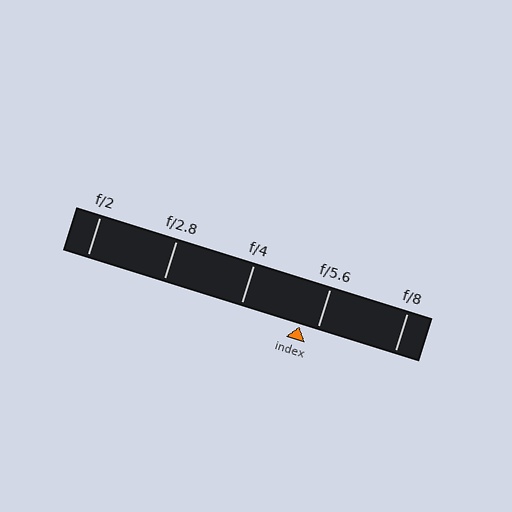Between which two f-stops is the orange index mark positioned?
The index mark is between f/4 and f/5.6.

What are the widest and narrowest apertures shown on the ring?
The widest aperture shown is f/2 and the narrowest is f/8.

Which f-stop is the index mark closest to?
The index mark is closest to f/5.6.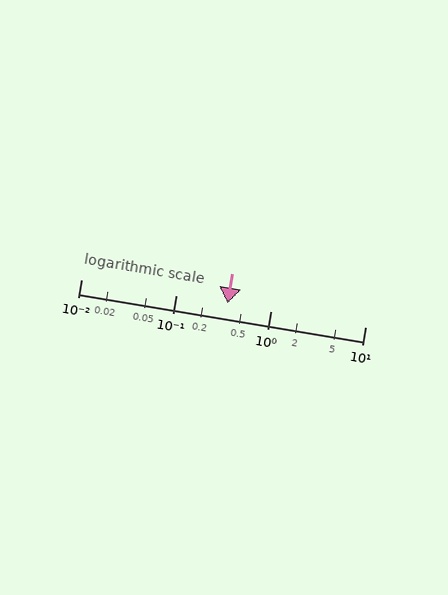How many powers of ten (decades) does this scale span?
The scale spans 3 decades, from 0.01 to 10.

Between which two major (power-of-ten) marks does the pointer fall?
The pointer is between 0.1 and 1.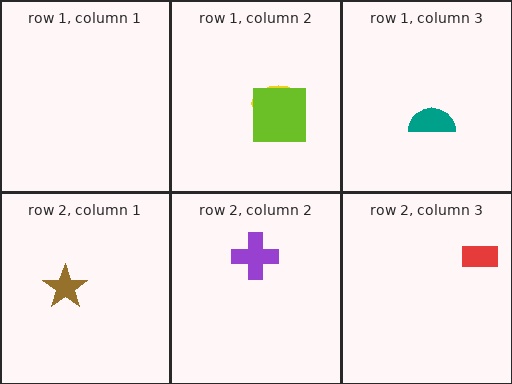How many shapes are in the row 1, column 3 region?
1.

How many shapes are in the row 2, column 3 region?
1.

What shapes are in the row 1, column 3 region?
The teal semicircle.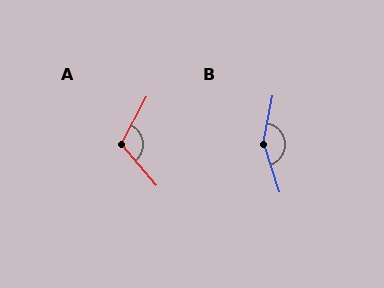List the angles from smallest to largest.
A (111°), B (151°).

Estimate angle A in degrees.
Approximately 111 degrees.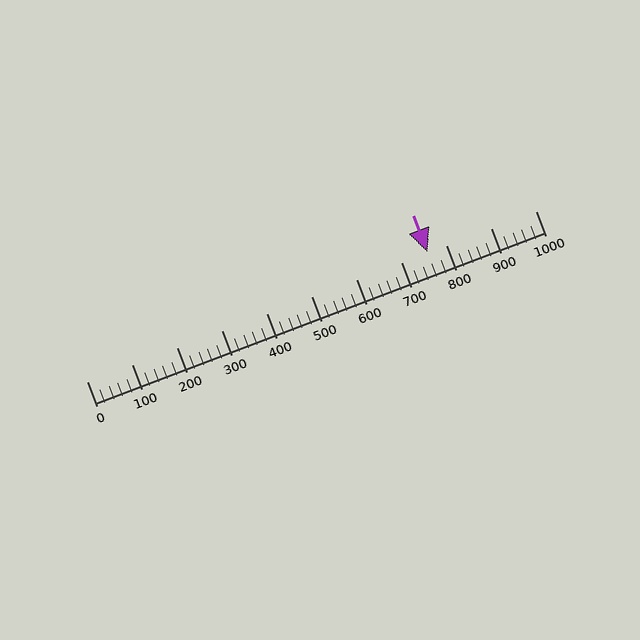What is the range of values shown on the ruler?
The ruler shows values from 0 to 1000.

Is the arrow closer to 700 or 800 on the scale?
The arrow is closer to 800.